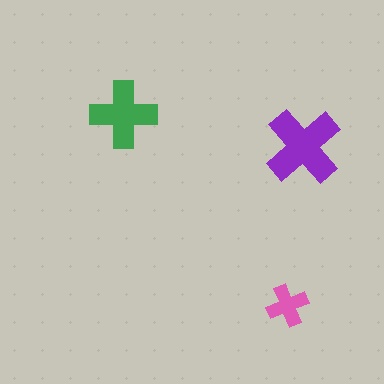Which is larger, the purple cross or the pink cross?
The purple one.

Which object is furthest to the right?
The purple cross is rightmost.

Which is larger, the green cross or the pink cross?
The green one.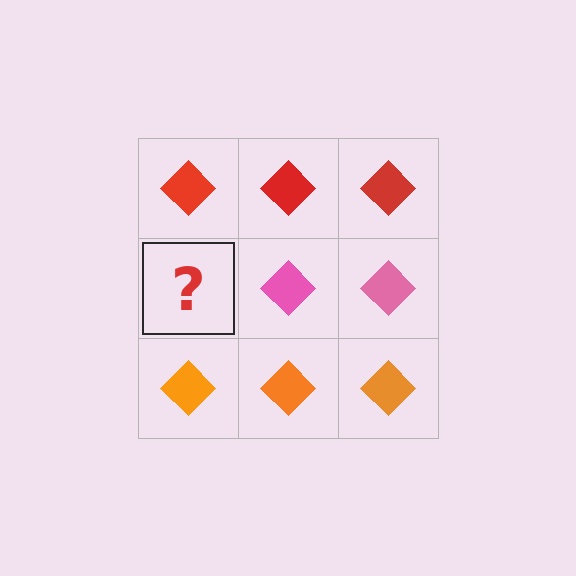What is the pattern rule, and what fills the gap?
The rule is that each row has a consistent color. The gap should be filled with a pink diamond.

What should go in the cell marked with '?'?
The missing cell should contain a pink diamond.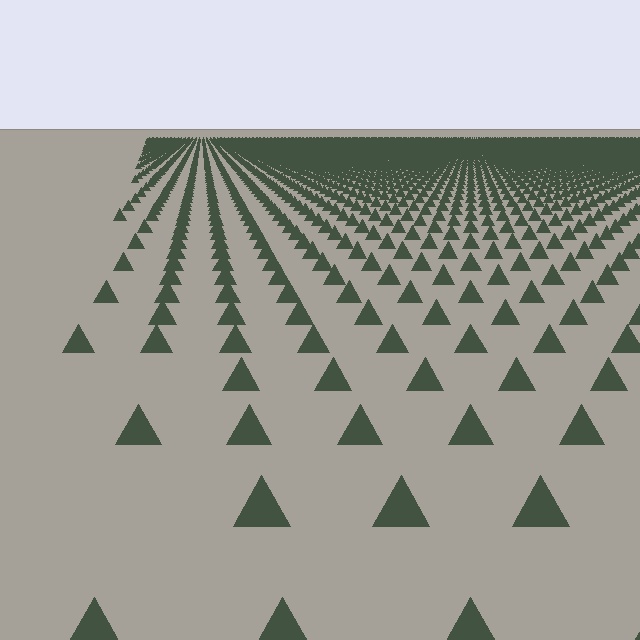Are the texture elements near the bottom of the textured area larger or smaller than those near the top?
Larger. Near the bottom, elements are closer to the viewer and appear at a bigger on-screen size.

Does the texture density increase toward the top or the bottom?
Density increases toward the top.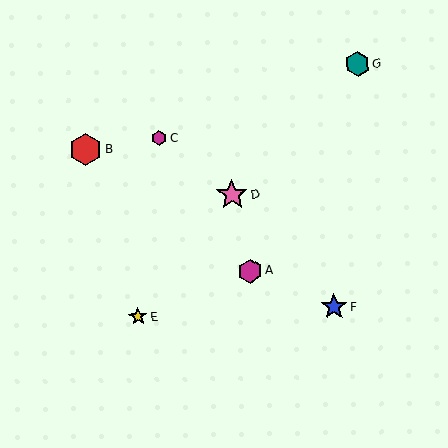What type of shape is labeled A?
Shape A is a magenta hexagon.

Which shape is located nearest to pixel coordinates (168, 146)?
The magenta hexagon (labeled C) at (159, 138) is nearest to that location.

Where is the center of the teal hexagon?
The center of the teal hexagon is at (357, 64).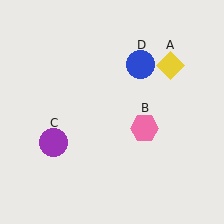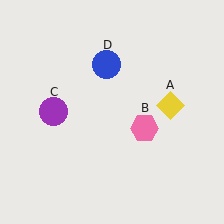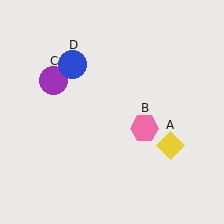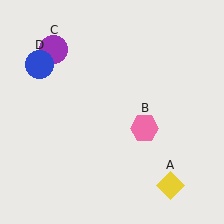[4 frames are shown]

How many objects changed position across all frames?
3 objects changed position: yellow diamond (object A), purple circle (object C), blue circle (object D).